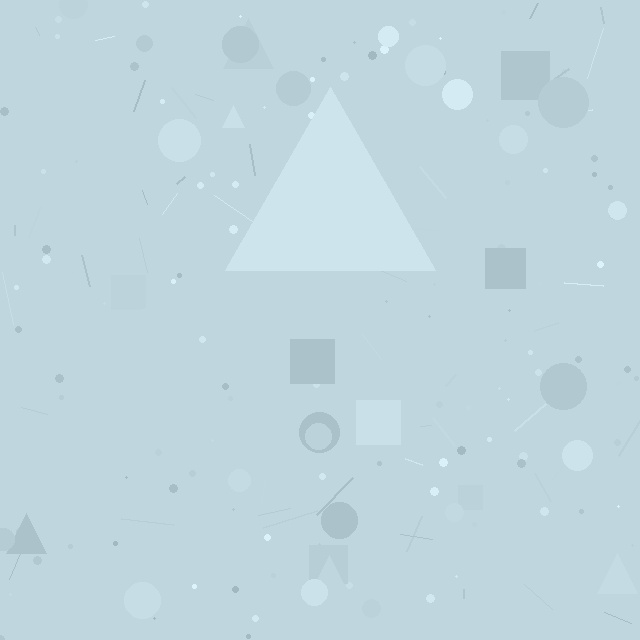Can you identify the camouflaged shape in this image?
The camouflaged shape is a triangle.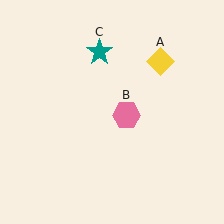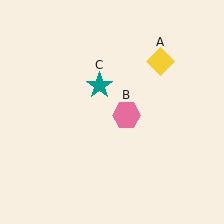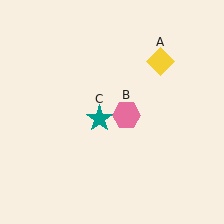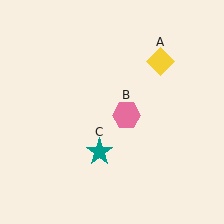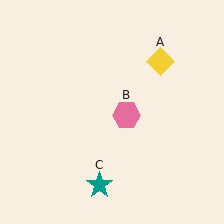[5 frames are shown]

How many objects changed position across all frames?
1 object changed position: teal star (object C).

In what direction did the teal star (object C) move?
The teal star (object C) moved down.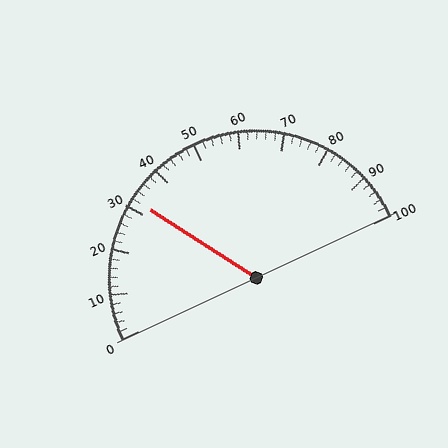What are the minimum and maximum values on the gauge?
The gauge ranges from 0 to 100.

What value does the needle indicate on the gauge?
The needle indicates approximately 32.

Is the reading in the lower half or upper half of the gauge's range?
The reading is in the lower half of the range (0 to 100).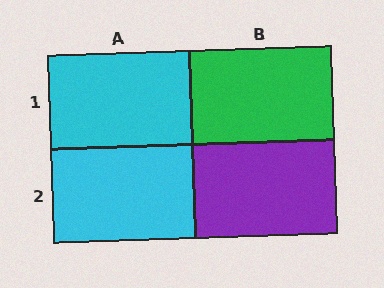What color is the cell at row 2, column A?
Cyan.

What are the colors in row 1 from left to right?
Cyan, green.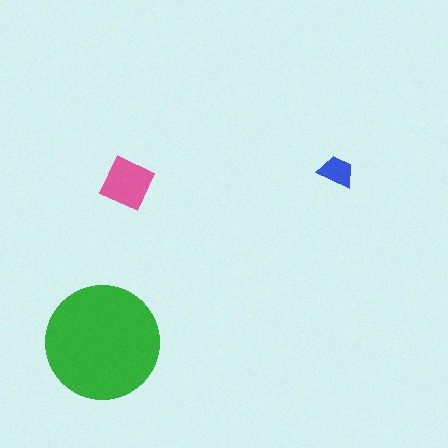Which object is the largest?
The green circle.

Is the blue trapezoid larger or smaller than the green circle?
Smaller.